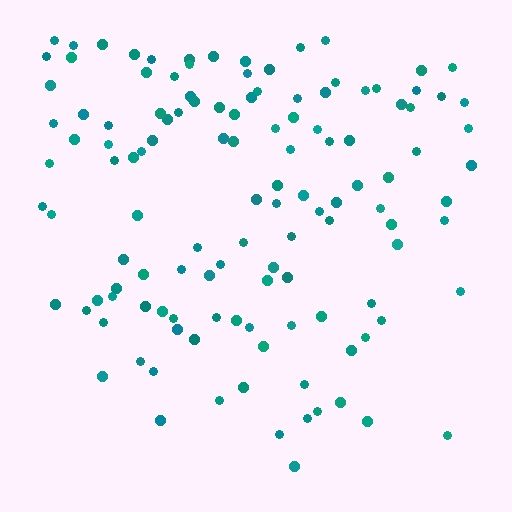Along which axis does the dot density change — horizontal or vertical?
Vertical.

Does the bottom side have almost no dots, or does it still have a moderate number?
Still a moderate number, just noticeably fewer than the top.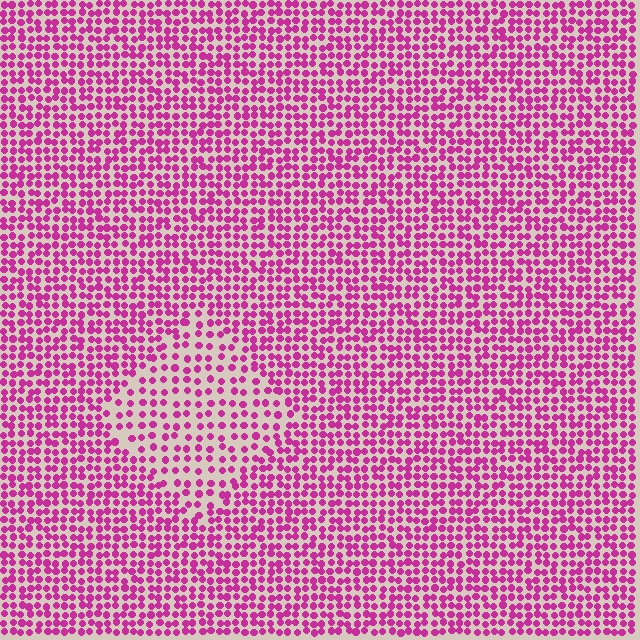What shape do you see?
I see a diamond.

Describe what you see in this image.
The image contains small magenta elements arranged at two different densities. A diamond-shaped region is visible where the elements are less densely packed than the surrounding area.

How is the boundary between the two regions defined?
The boundary is defined by a change in element density (approximately 1.7x ratio). All elements are the same color, size, and shape.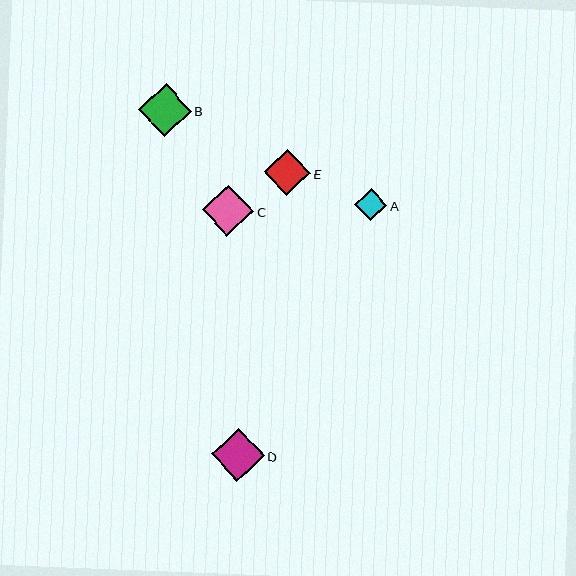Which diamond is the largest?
Diamond D is the largest with a size of approximately 53 pixels.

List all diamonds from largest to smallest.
From largest to smallest: D, B, C, E, A.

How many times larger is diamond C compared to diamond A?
Diamond C is approximately 1.6 times the size of diamond A.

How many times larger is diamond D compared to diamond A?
Diamond D is approximately 1.6 times the size of diamond A.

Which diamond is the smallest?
Diamond A is the smallest with a size of approximately 32 pixels.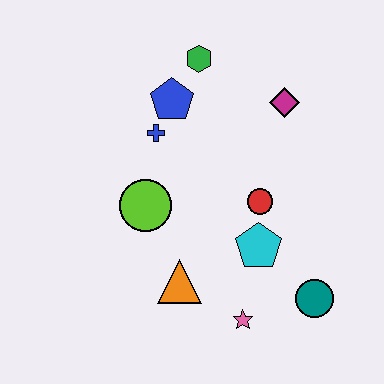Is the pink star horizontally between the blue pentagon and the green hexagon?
No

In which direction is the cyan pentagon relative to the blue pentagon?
The cyan pentagon is below the blue pentagon.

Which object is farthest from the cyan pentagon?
The green hexagon is farthest from the cyan pentagon.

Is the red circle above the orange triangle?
Yes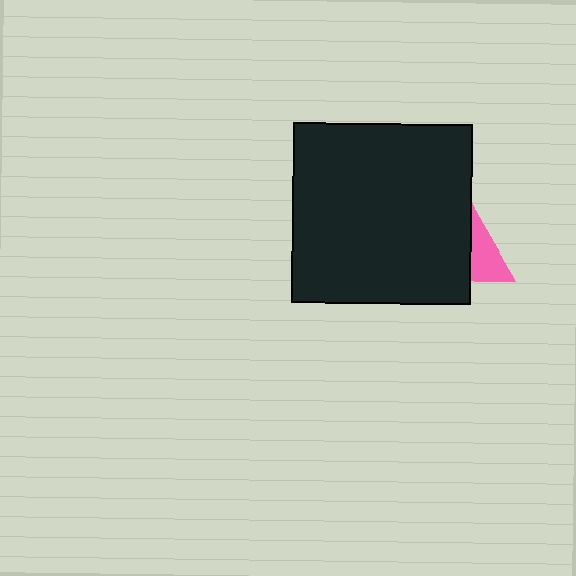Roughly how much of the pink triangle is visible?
A small part of it is visible (roughly 36%).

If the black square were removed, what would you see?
You would see the complete pink triangle.